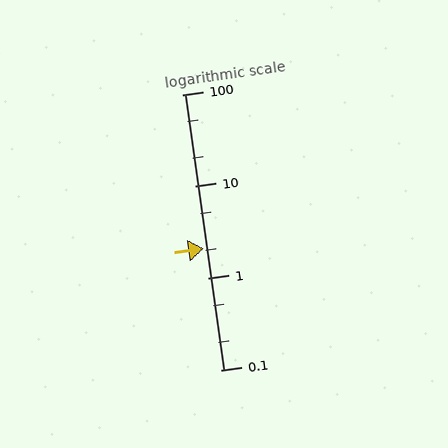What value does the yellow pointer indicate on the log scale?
The pointer indicates approximately 2.1.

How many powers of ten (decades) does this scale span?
The scale spans 3 decades, from 0.1 to 100.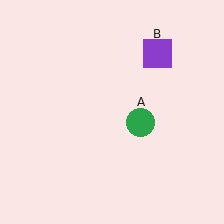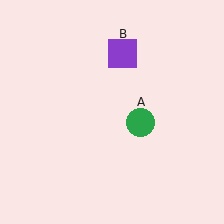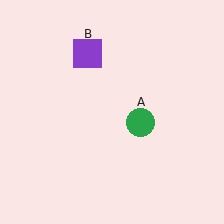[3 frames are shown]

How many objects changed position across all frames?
1 object changed position: purple square (object B).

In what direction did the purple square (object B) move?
The purple square (object B) moved left.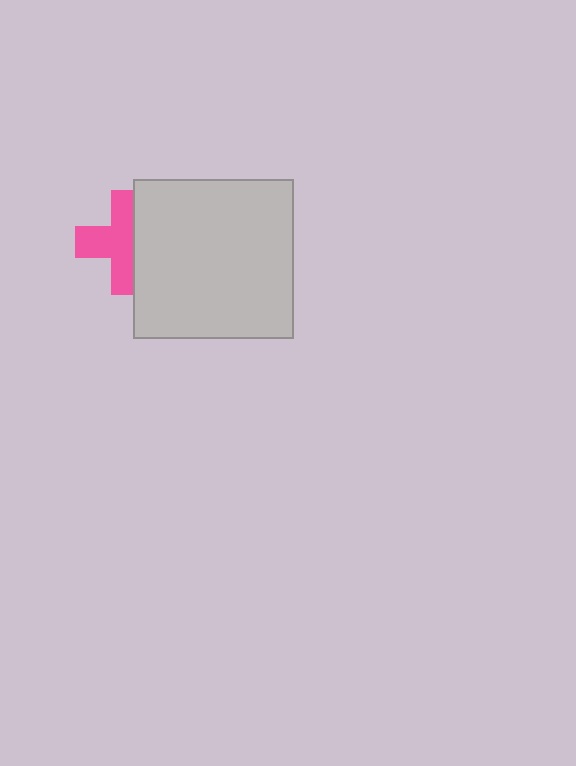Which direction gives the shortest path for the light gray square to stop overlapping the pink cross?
Moving right gives the shortest separation.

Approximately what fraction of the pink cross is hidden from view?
Roughly 39% of the pink cross is hidden behind the light gray square.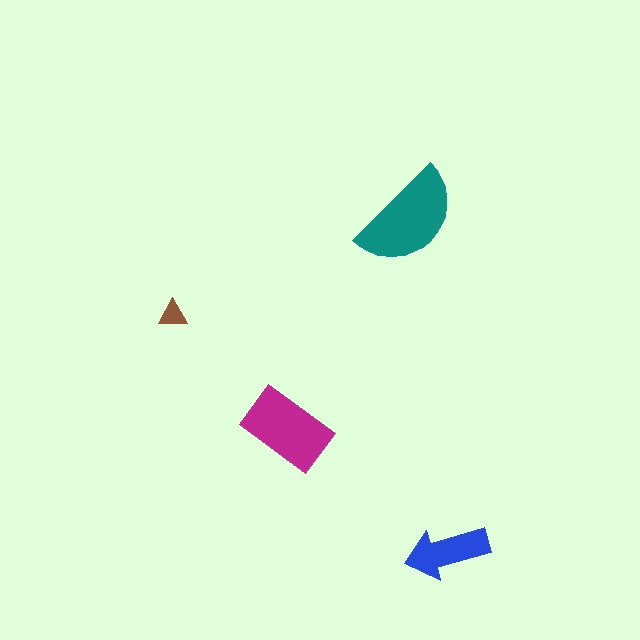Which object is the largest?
The teal semicircle.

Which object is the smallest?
The brown triangle.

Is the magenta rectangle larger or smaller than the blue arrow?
Larger.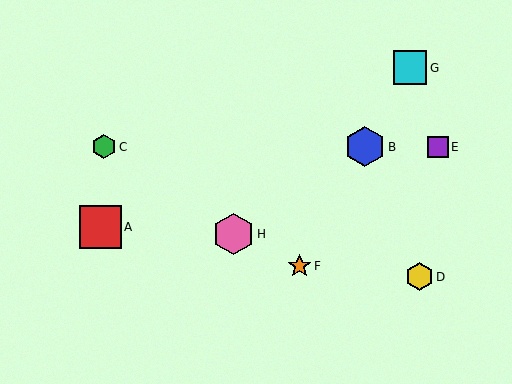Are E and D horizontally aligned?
No, E is at y≈147 and D is at y≈277.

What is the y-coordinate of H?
Object H is at y≈234.